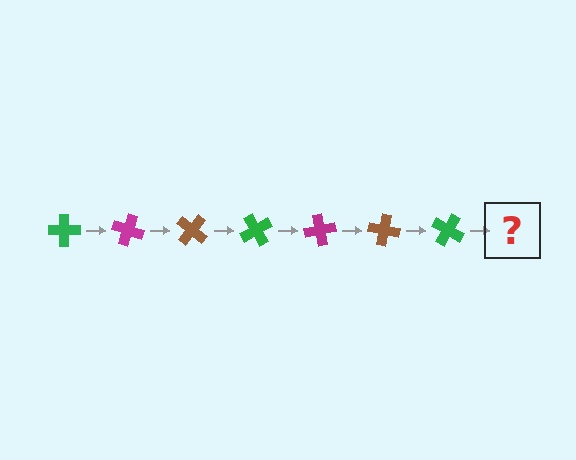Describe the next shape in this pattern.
It should be a magenta cross, rotated 140 degrees from the start.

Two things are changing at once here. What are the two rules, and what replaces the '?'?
The two rules are that it rotates 20 degrees each step and the color cycles through green, magenta, and brown. The '?' should be a magenta cross, rotated 140 degrees from the start.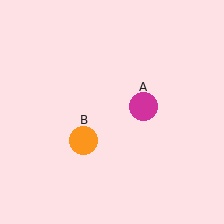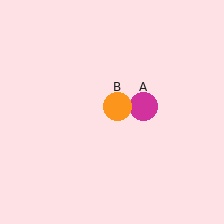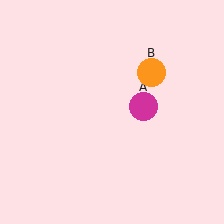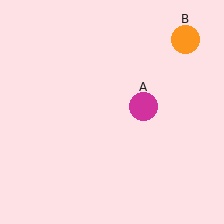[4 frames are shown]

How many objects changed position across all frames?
1 object changed position: orange circle (object B).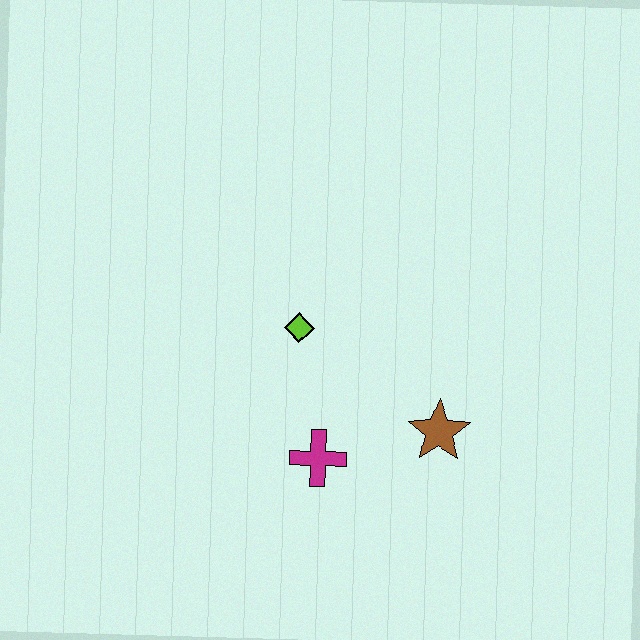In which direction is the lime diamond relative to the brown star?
The lime diamond is to the left of the brown star.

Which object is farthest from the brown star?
The lime diamond is farthest from the brown star.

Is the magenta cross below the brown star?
Yes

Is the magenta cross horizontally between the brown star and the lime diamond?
Yes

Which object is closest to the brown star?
The magenta cross is closest to the brown star.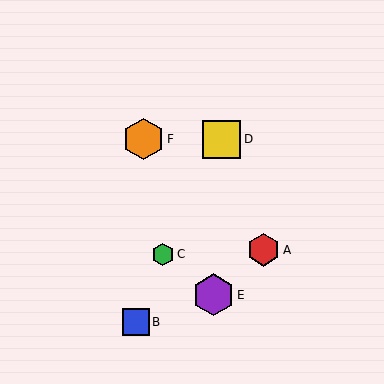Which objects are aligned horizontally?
Objects D, F are aligned horizontally.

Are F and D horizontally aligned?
Yes, both are at y≈139.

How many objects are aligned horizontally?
2 objects (D, F) are aligned horizontally.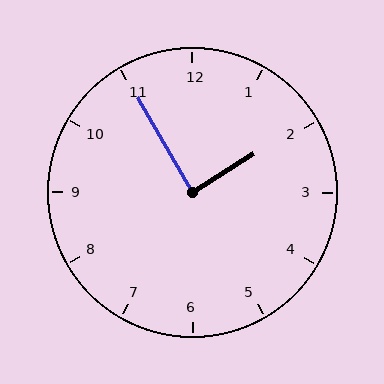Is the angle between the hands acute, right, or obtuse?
It is right.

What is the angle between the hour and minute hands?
Approximately 88 degrees.